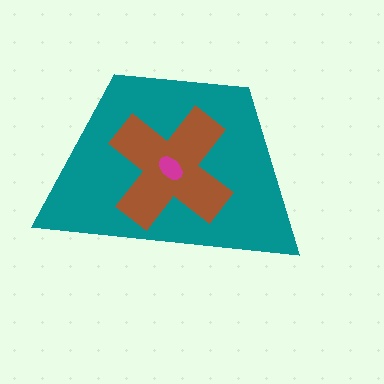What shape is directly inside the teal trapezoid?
The brown cross.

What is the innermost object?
The magenta ellipse.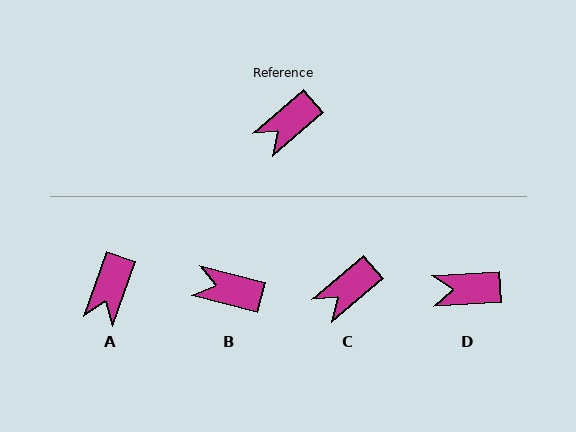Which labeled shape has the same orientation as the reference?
C.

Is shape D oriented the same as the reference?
No, it is off by about 37 degrees.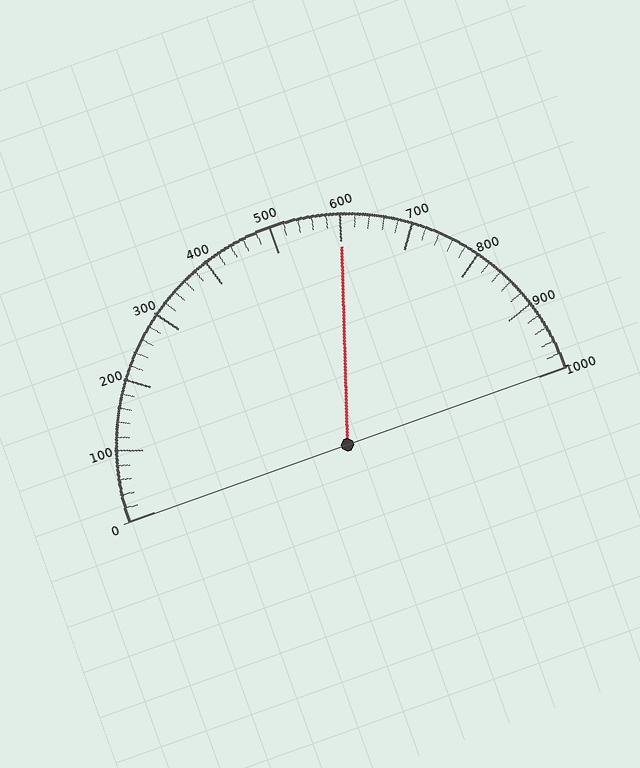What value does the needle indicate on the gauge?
The needle indicates approximately 600.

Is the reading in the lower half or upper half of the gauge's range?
The reading is in the upper half of the range (0 to 1000).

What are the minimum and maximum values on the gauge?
The gauge ranges from 0 to 1000.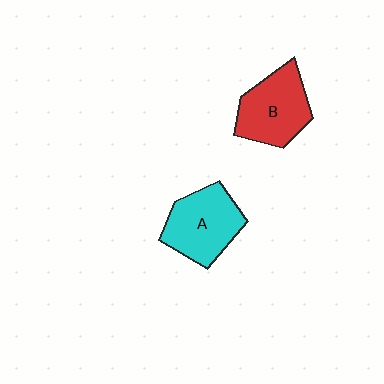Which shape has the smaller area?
Shape B (red).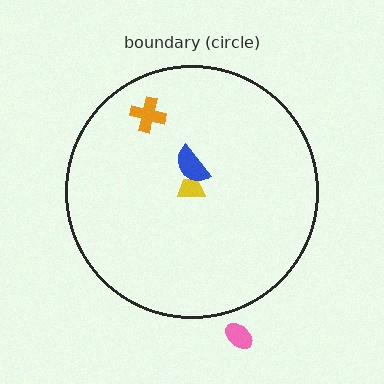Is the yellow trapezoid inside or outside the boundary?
Inside.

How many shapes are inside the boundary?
3 inside, 1 outside.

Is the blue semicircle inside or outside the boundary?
Inside.